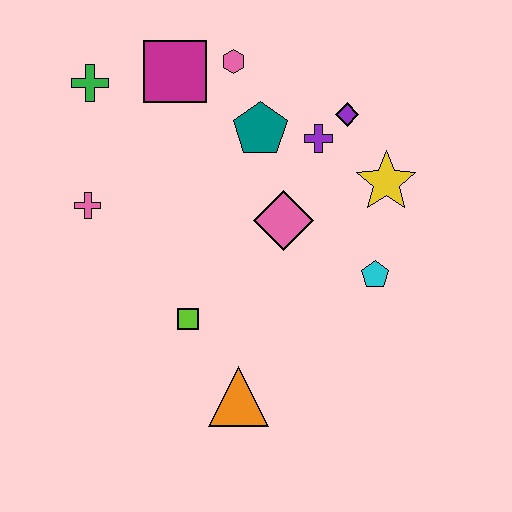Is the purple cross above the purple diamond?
No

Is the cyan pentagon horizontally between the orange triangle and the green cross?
No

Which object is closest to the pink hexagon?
The magenta square is closest to the pink hexagon.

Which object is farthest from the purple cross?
The orange triangle is farthest from the purple cross.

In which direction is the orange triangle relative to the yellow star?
The orange triangle is below the yellow star.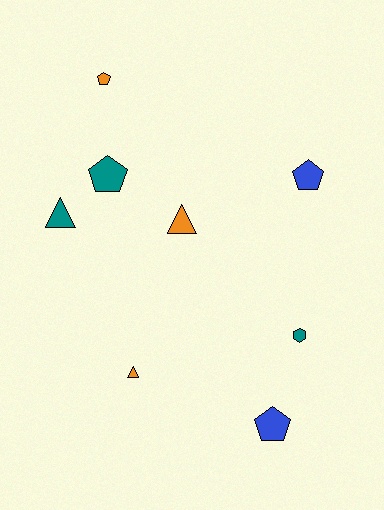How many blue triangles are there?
There are no blue triangles.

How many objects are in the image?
There are 8 objects.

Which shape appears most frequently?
Pentagon, with 4 objects.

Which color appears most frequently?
Orange, with 3 objects.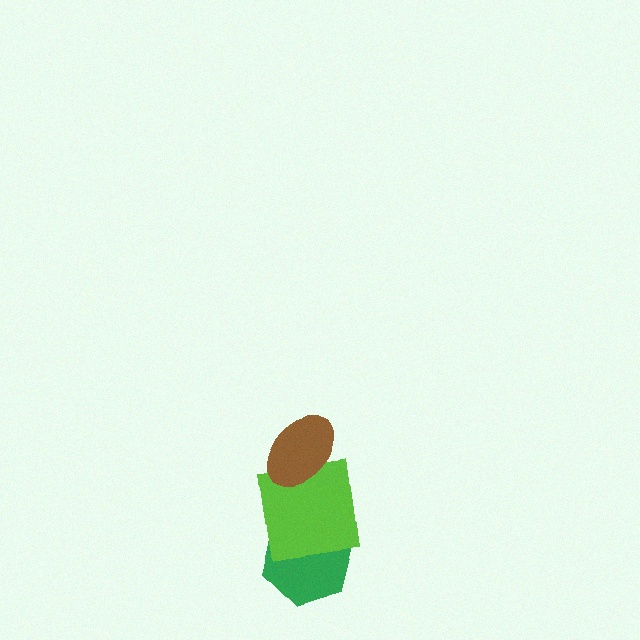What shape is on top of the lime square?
The brown ellipse is on top of the lime square.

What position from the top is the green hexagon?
The green hexagon is 3rd from the top.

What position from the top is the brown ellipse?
The brown ellipse is 1st from the top.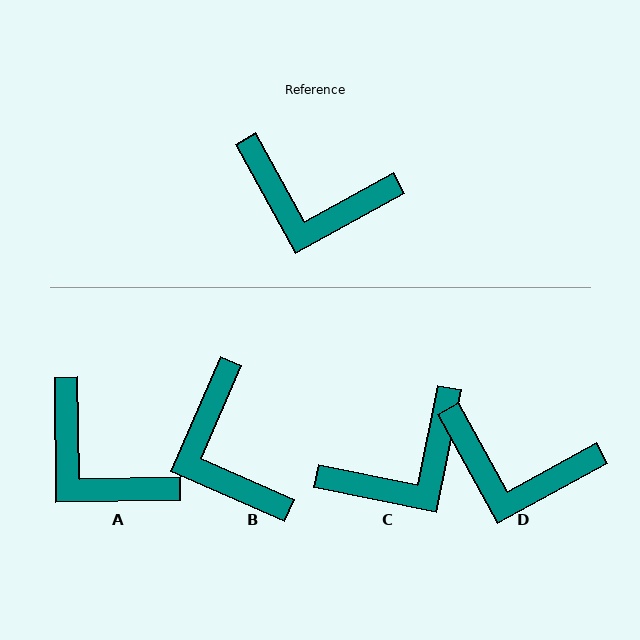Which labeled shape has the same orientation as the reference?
D.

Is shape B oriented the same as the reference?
No, it is off by about 52 degrees.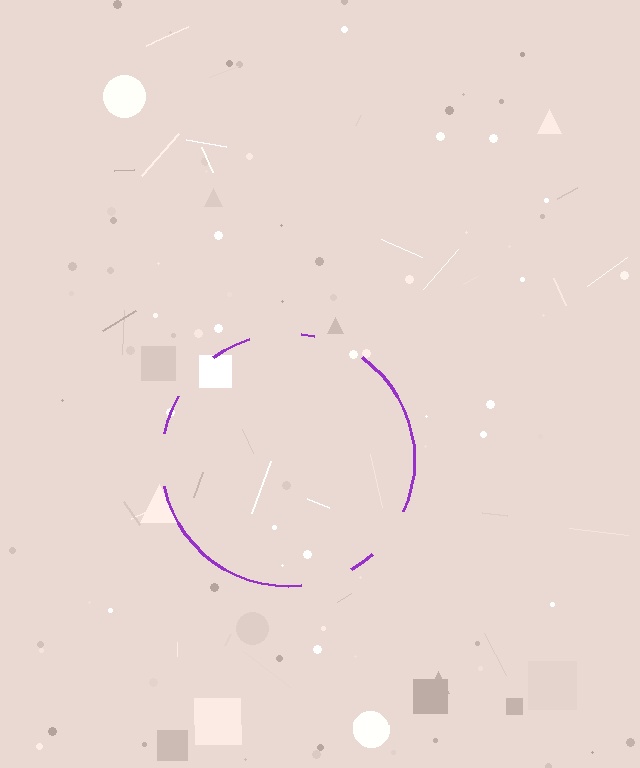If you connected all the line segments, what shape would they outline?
They would outline a circle.